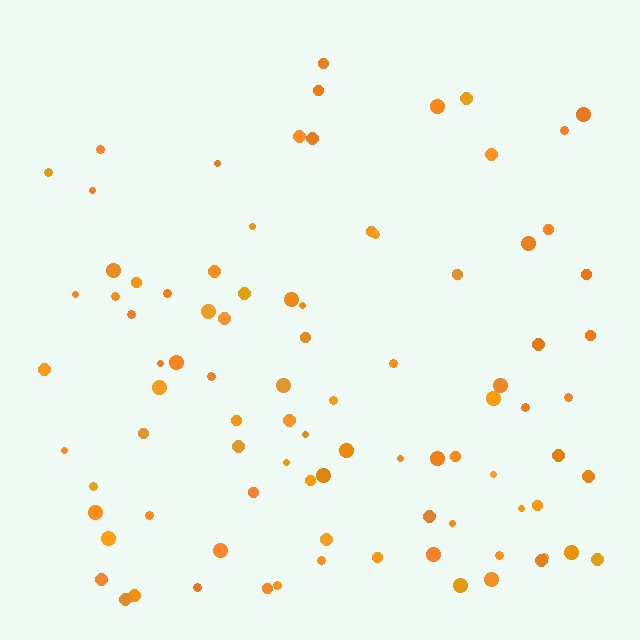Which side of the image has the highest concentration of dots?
The bottom.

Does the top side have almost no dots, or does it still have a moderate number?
Still a moderate number, just noticeably fewer than the bottom.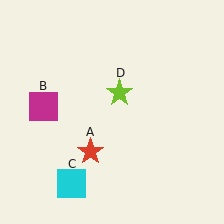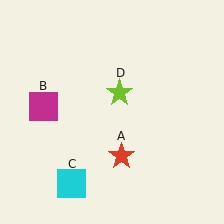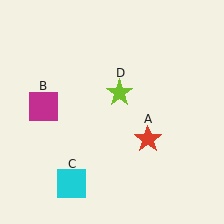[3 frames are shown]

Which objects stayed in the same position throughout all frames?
Magenta square (object B) and cyan square (object C) and lime star (object D) remained stationary.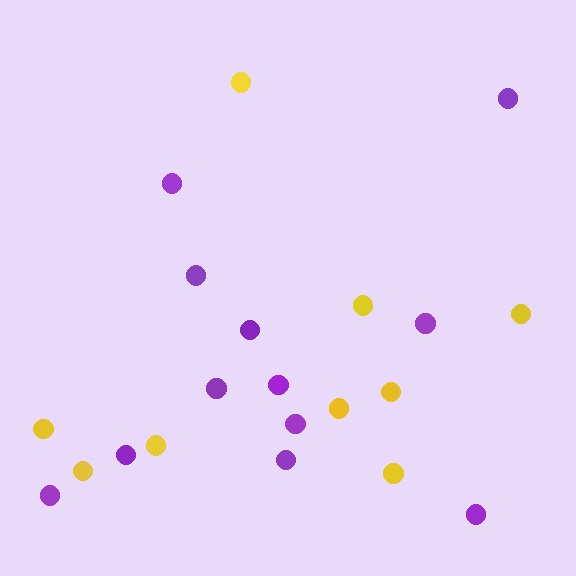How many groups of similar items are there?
There are 2 groups: one group of purple circles (12) and one group of yellow circles (9).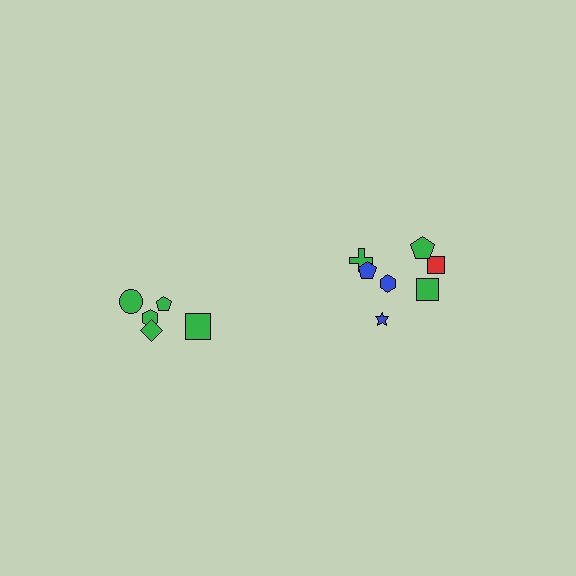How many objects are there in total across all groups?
There are 12 objects.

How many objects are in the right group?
There are 7 objects.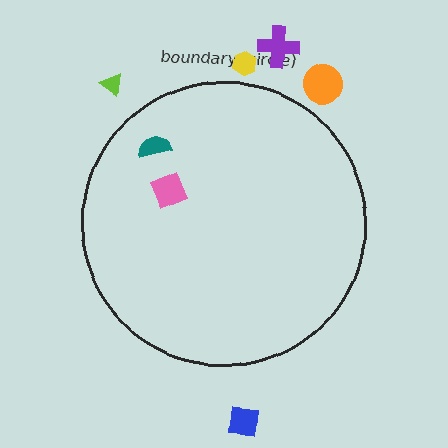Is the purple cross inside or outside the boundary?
Outside.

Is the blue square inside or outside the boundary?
Outside.